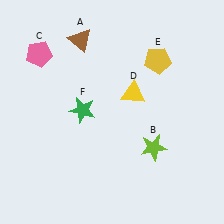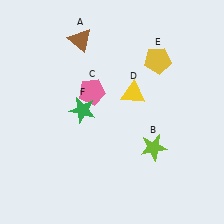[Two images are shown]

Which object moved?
The pink pentagon (C) moved right.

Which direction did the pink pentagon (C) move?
The pink pentagon (C) moved right.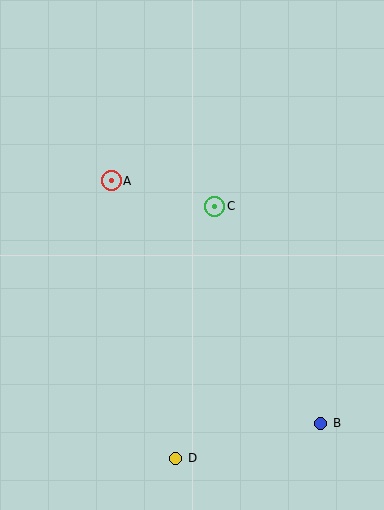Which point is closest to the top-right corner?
Point C is closest to the top-right corner.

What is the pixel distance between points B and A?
The distance between B and A is 321 pixels.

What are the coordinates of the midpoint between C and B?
The midpoint between C and B is at (268, 315).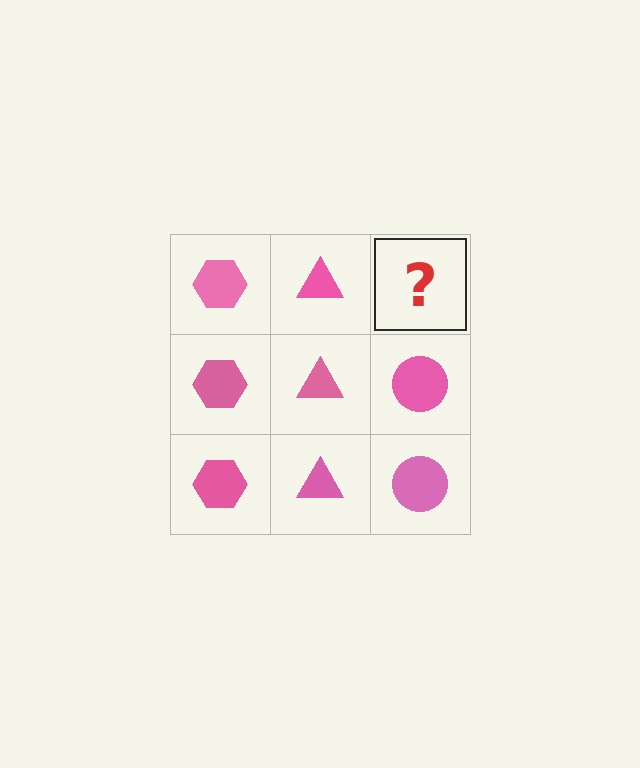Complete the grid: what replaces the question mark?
The question mark should be replaced with a pink circle.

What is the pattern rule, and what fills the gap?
The rule is that each column has a consistent shape. The gap should be filled with a pink circle.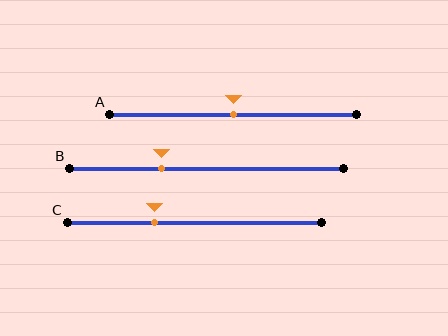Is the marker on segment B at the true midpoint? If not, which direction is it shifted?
No, the marker on segment B is shifted to the left by about 16% of the segment length.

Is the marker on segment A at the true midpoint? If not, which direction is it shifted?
Yes, the marker on segment A is at the true midpoint.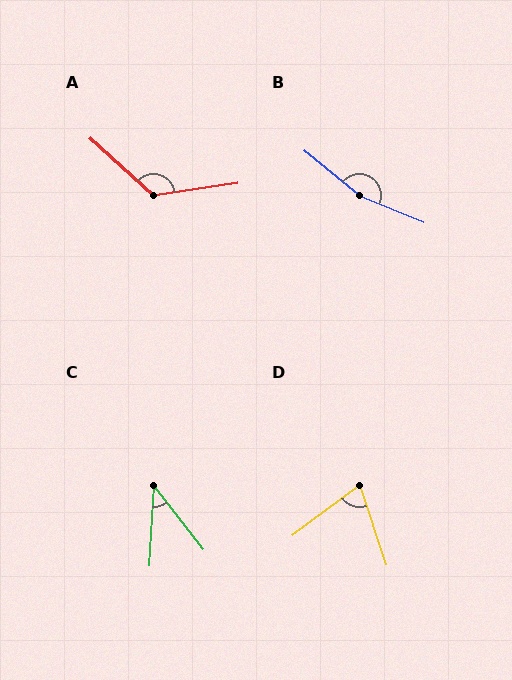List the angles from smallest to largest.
C (41°), D (72°), A (129°), B (163°).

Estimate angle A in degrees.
Approximately 129 degrees.